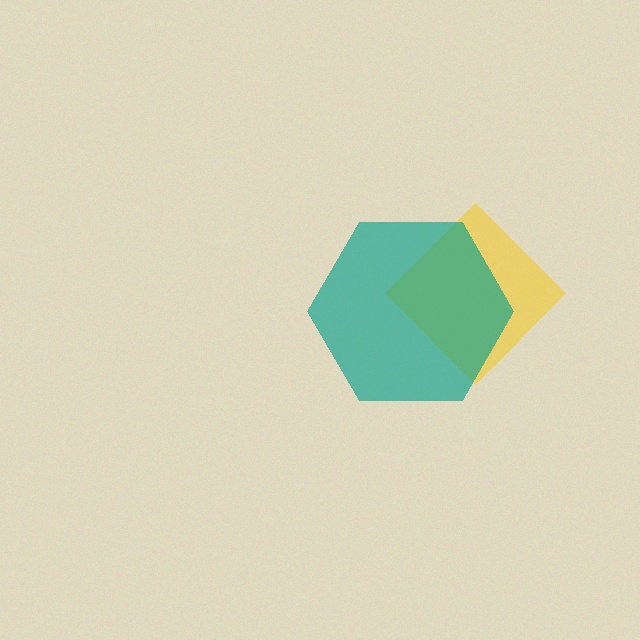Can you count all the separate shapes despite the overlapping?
Yes, there are 2 separate shapes.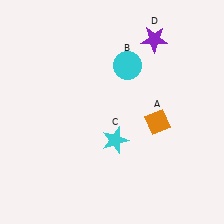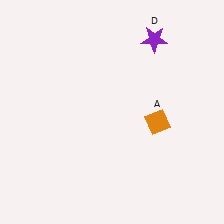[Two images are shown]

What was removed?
The cyan circle (B), the cyan star (C) were removed in Image 2.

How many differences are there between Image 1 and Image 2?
There are 2 differences between the two images.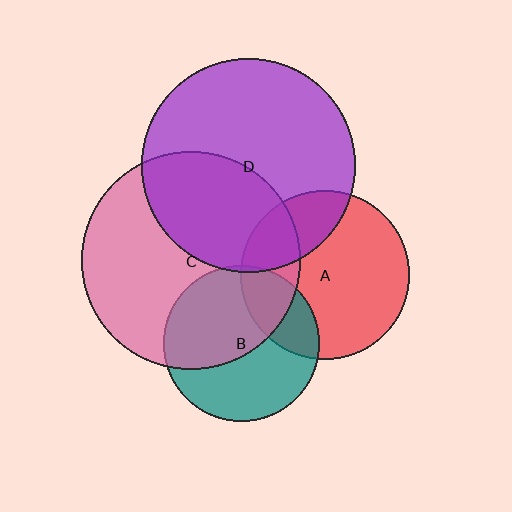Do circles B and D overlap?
Yes.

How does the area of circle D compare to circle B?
Approximately 1.9 times.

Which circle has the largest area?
Circle C (pink).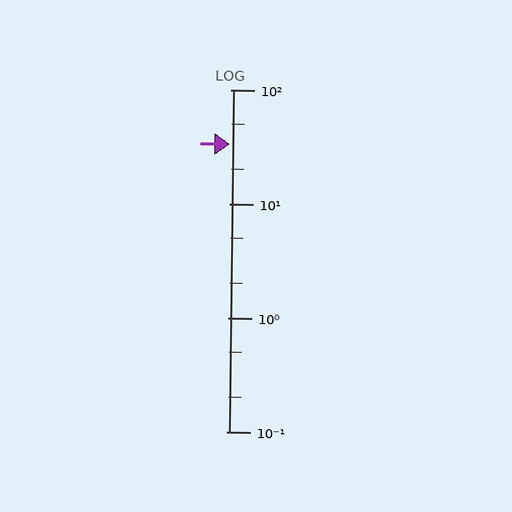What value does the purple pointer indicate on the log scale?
The pointer indicates approximately 33.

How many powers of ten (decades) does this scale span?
The scale spans 3 decades, from 0.1 to 100.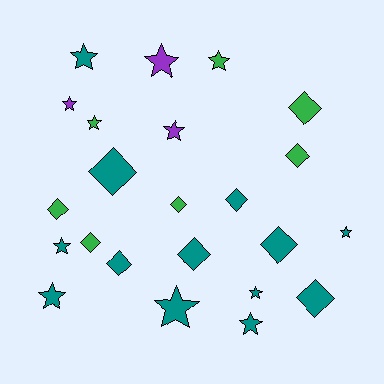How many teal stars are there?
There are 7 teal stars.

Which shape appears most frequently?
Star, with 12 objects.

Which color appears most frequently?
Teal, with 13 objects.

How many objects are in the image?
There are 23 objects.